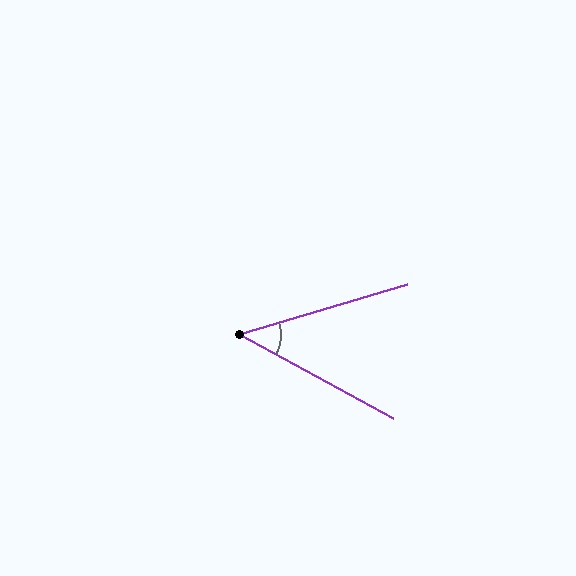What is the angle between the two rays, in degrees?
Approximately 45 degrees.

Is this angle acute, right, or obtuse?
It is acute.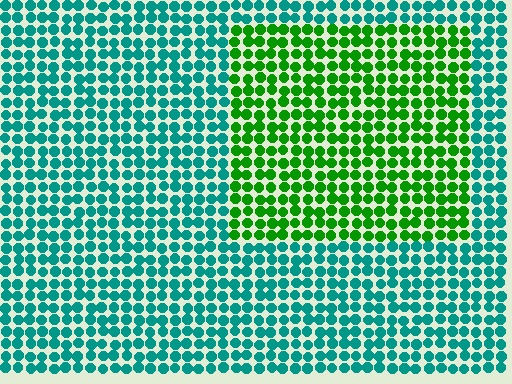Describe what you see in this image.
The image is filled with small teal elements in a uniform arrangement. A rectangle-shaped region is visible where the elements are tinted to a slightly different hue, forming a subtle color boundary.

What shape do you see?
I see a rectangle.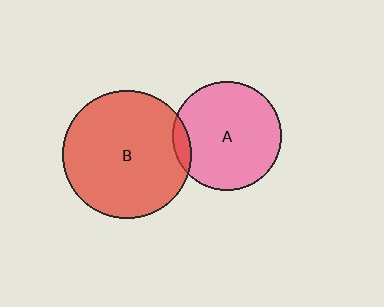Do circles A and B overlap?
Yes.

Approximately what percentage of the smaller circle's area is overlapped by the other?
Approximately 10%.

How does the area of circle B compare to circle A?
Approximately 1.4 times.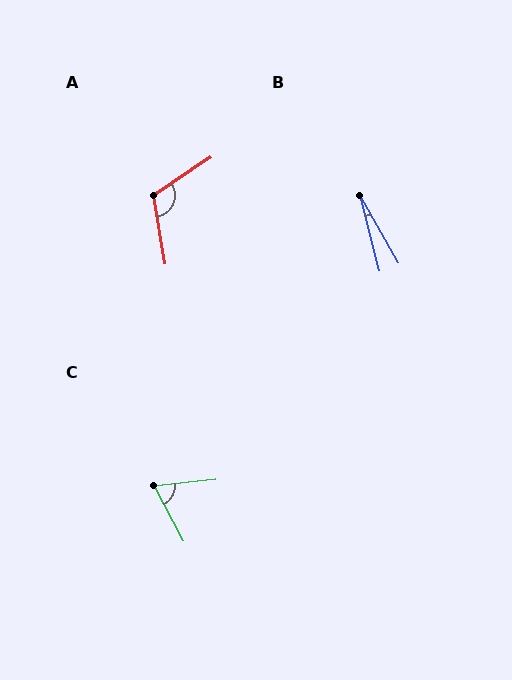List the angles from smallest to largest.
B (16°), C (68°), A (114°).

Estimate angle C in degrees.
Approximately 68 degrees.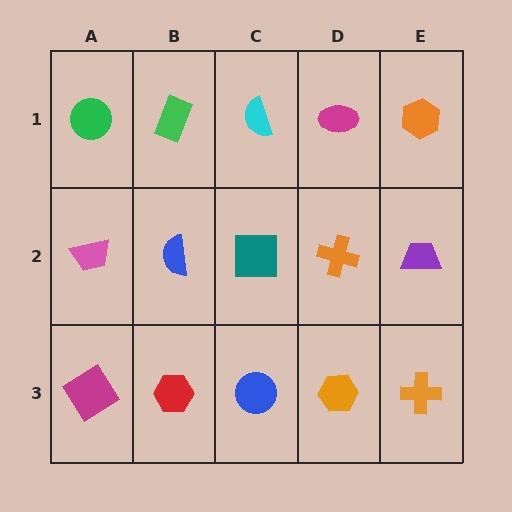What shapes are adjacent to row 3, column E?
A purple trapezoid (row 2, column E), an orange hexagon (row 3, column D).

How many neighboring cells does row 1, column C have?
3.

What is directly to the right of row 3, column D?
An orange cross.